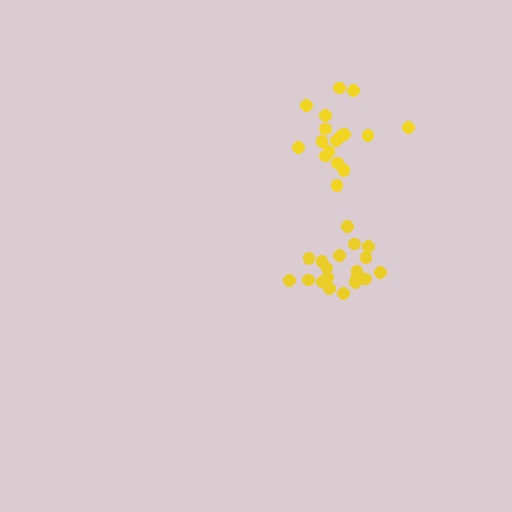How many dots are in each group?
Group 1: 19 dots, Group 2: 18 dots (37 total).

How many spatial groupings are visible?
There are 2 spatial groupings.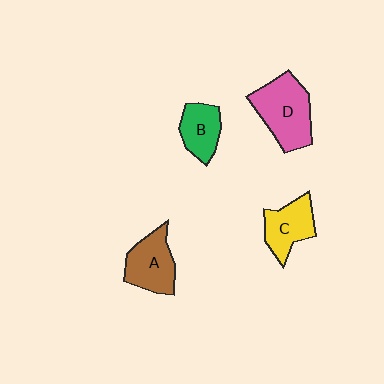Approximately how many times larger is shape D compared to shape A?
Approximately 1.3 times.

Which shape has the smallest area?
Shape B (green).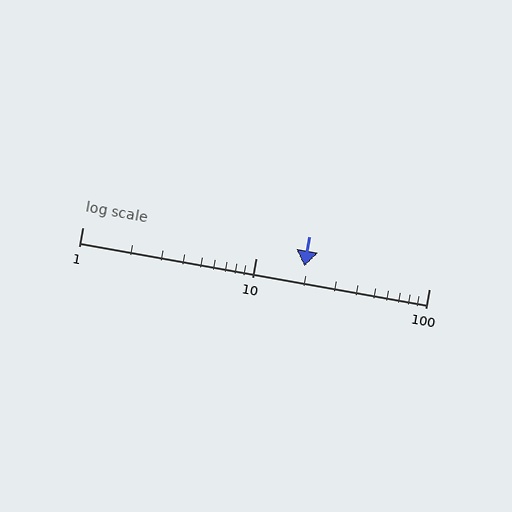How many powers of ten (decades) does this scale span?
The scale spans 2 decades, from 1 to 100.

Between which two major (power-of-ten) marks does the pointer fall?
The pointer is between 10 and 100.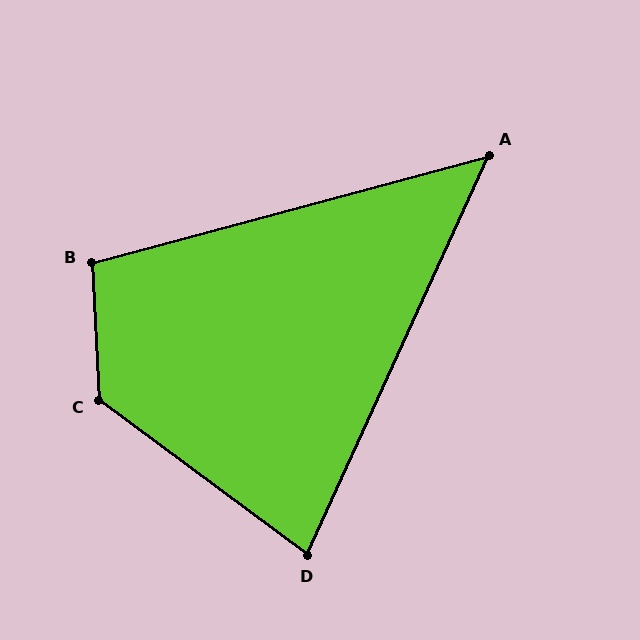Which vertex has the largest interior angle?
C, at approximately 130 degrees.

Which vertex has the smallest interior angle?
A, at approximately 50 degrees.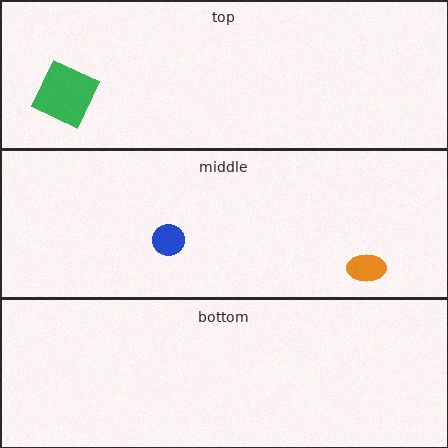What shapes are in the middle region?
The blue circle, the orange ellipse.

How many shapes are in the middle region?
2.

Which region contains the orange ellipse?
The middle region.